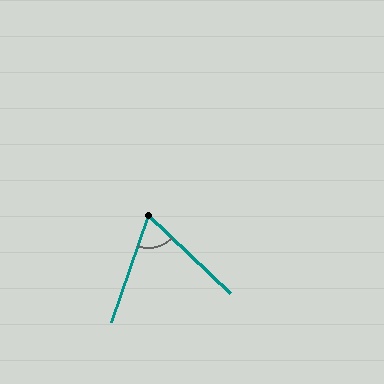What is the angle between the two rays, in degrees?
Approximately 66 degrees.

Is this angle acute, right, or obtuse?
It is acute.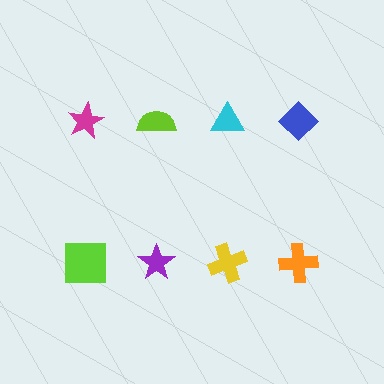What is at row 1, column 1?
A magenta star.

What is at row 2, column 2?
A purple star.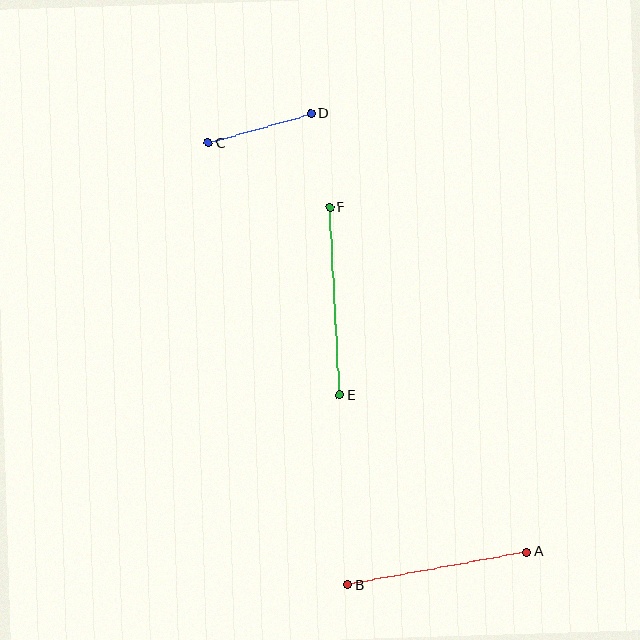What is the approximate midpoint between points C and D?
The midpoint is at approximately (260, 128) pixels.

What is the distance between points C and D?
The distance is approximately 107 pixels.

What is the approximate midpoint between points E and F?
The midpoint is at approximately (335, 301) pixels.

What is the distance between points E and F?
The distance is approximately 188 pixels.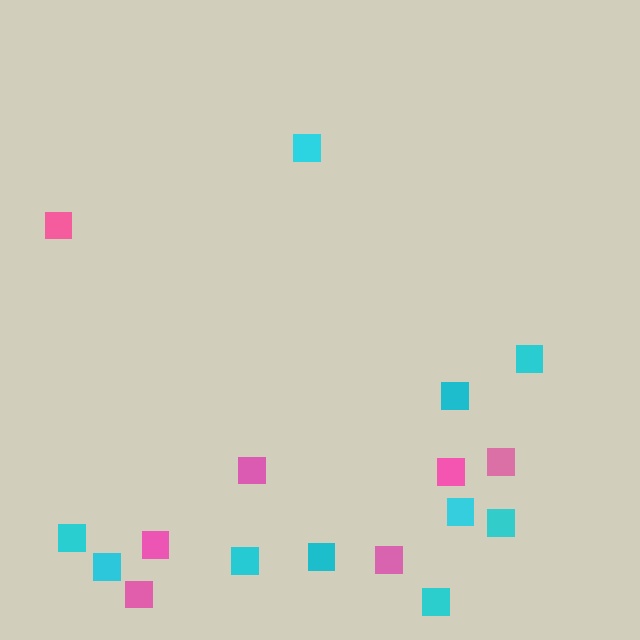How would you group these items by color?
There are 2 groups: one group of pink squares (7) and one group of cyan squares (10).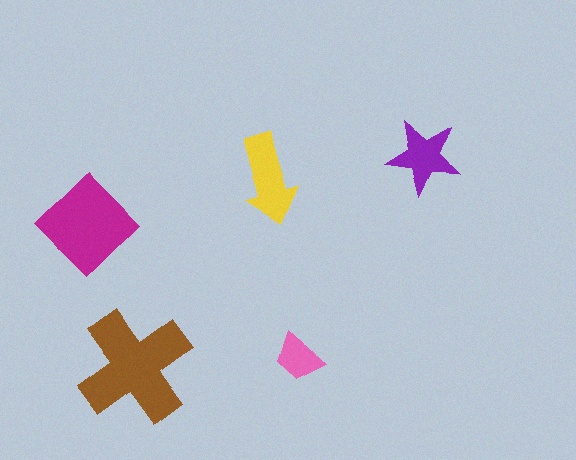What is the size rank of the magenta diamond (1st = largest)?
2nd.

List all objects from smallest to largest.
The pink trapezoid, the purple star, the yellow arrow, the magenta diamond, the brown cross.